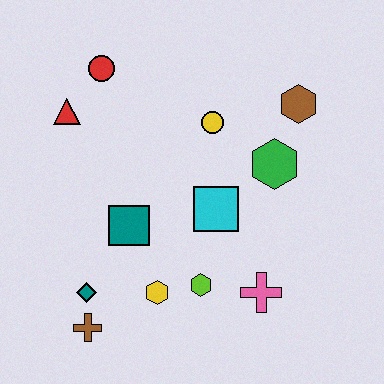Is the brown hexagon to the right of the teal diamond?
Yes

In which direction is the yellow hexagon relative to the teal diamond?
The yellow hexagon is to the right of the teal diamond.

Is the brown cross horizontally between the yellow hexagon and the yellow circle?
No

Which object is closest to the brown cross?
The teal diamond is closest to the brown cross.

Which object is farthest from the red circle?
The pink cross is farthest from the red circle.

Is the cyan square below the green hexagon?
Yes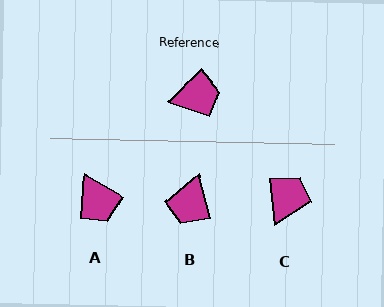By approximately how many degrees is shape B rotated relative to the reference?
Approximately 120 degrees clockwise.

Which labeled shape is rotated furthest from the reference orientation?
B, about 120 degrees away.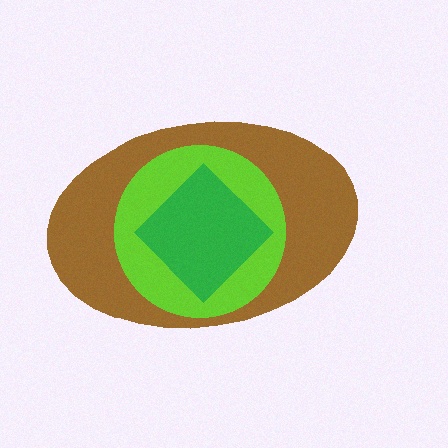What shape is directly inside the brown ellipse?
The lime circle.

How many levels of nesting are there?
3.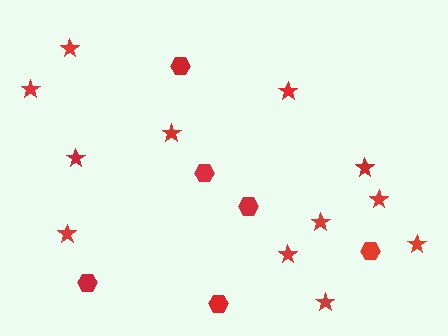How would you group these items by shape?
There are 2 groups: one group of hexagons (6) and one group of stars (12).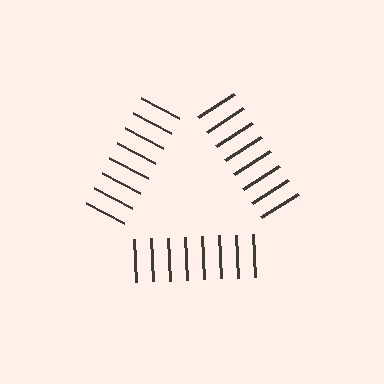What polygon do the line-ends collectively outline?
An illusory triangle — the line segments terminate on its edges but no continuous stroke is drawn.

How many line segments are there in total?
24 — 8 along each of the 3 edges.